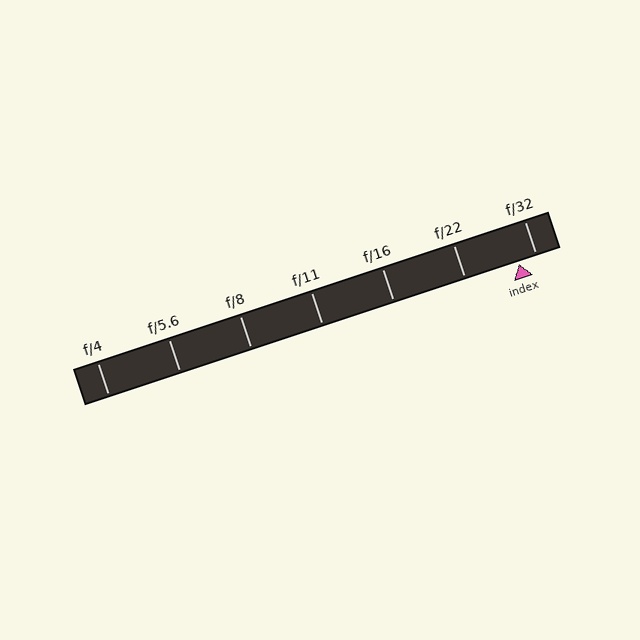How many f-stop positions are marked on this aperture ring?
There are 7 f-stop positions marked.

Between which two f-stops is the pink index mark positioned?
The index mark is between f/22 and f/32.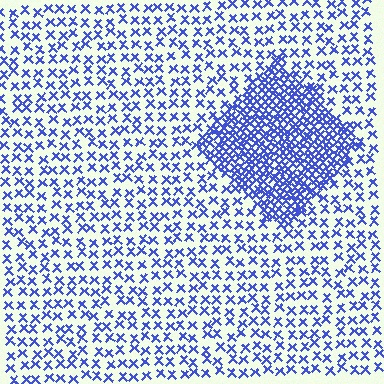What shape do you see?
I see a diamond.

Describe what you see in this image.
The image contains small blue elements arranged at two different densities. A diamond-shaped region is visible where the elements are more densely packed than the surrounding area.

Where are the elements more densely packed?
The elements are more densely packed inside the diamond boundary.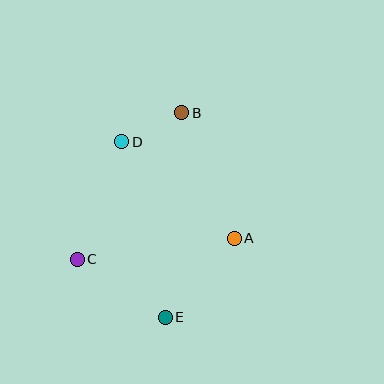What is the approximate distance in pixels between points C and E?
The distance between C and E is approximately 105 pixels.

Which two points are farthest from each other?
Points B and E are farthest from each other.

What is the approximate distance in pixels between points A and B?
The distance between A and B is approximately 136 pixels.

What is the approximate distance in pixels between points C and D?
The distance between C and D is approximately 125 pixels.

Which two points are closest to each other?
Points B and D are closest to each other.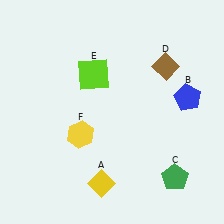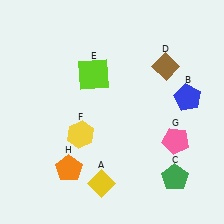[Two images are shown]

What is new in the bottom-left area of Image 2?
An orange pentagon (H) was added in the bottom-left area of Image 2.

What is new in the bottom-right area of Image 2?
A pink pentagon (G) was added in the bottom-right area of Image 2.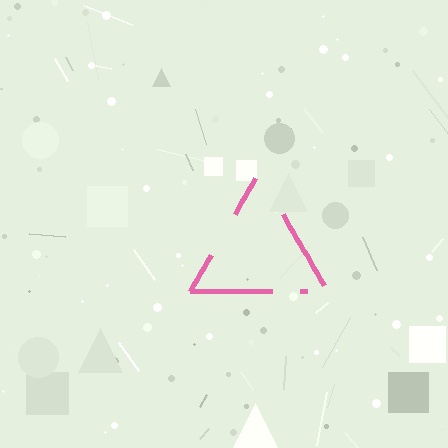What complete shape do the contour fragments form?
The contour fragments form a triangle.